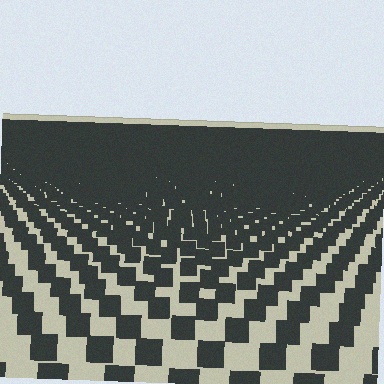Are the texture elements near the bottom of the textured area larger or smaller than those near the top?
Larger. Near the bottom, elements are closer to the viewer and appear at a bigger on-screen size.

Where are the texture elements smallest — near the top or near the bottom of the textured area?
Near the top.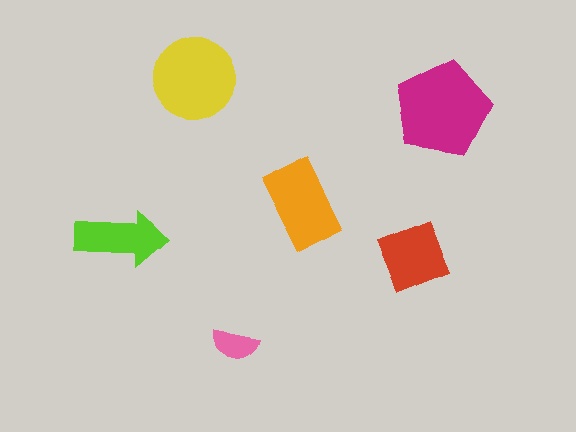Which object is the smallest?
The pink semicircle.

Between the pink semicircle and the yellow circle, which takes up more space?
The yellow circle.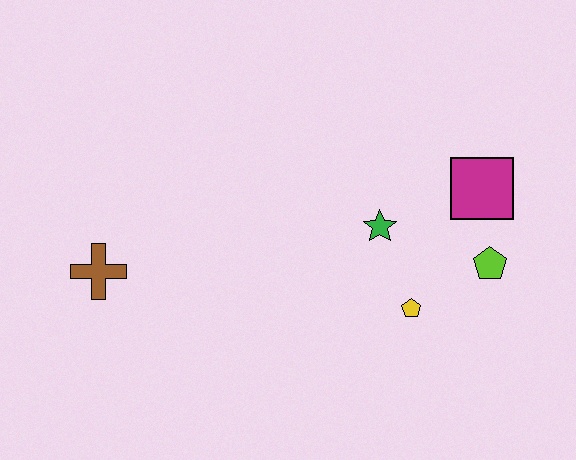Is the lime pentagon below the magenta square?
Yes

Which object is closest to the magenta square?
The lime pentagon is closest to the magenta square.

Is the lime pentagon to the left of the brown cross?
No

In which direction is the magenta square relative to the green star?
The magenta square is to the right of the green star.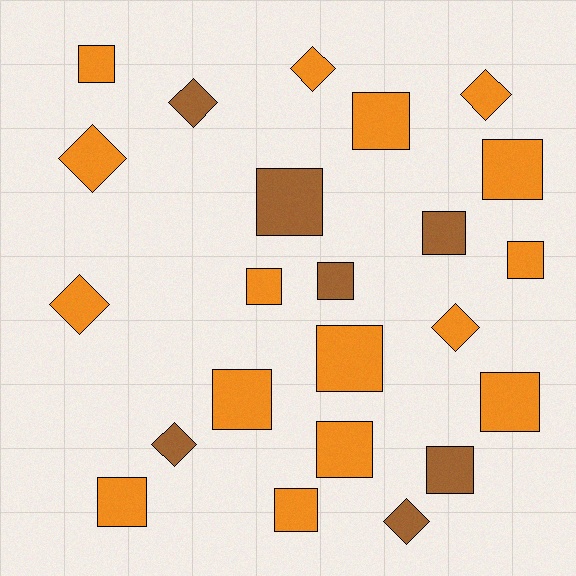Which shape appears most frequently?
Square, with 15 objects.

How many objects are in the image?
There are 23 objects.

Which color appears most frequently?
Orange, with 16 objects.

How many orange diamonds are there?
There are 5 orange diamonds.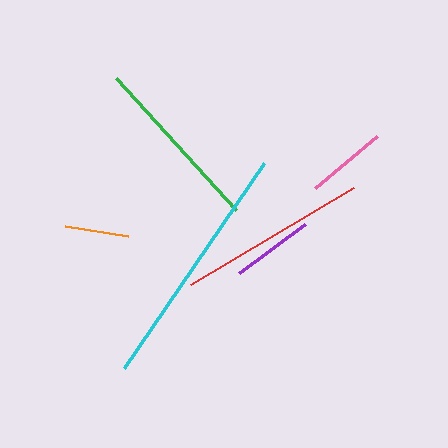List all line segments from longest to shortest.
From longest to shortest: cyan, red, green, purple, pink, orange.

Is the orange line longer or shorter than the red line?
The red line is longer than the orange line.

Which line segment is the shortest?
The orange line is the shortest at approximately 64 pixels.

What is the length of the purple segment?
The purple segment is approximately 83 pixels long.